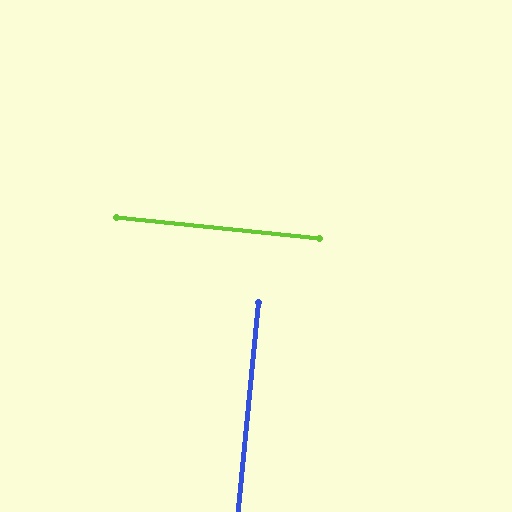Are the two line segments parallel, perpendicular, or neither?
Perpendicular — they meet at approximately 90°.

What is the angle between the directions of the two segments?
Approximately 90 degrees.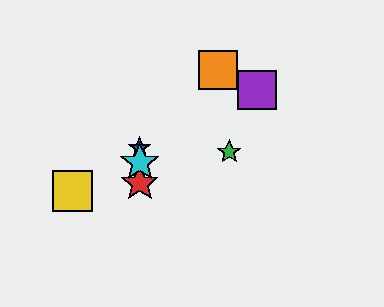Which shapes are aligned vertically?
The red star, the blue star, the cyan star are aligned vertically.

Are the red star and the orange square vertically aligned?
No, the red star is at x≈140 and the orange square is at x≈218.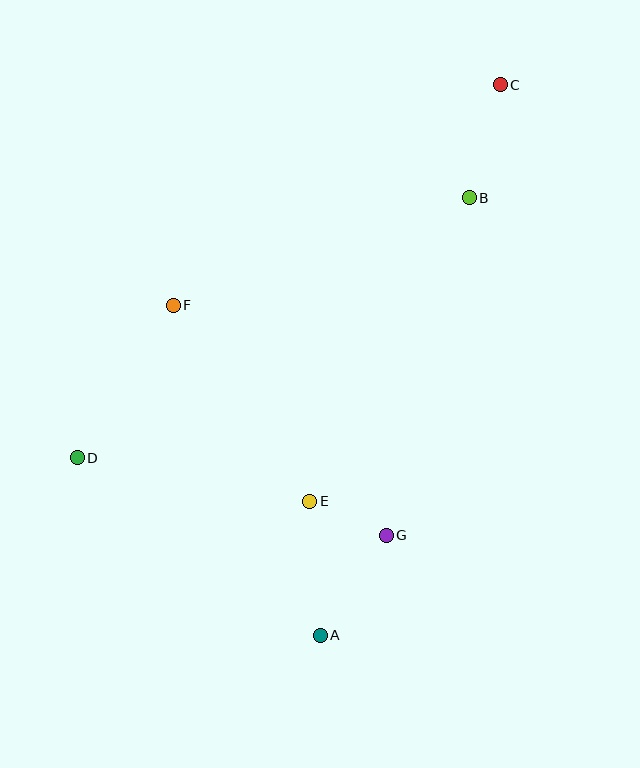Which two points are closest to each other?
Points E and G are closest to each other.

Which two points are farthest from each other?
Points A and C are farthest from each other.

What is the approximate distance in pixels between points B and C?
The distance between B and C is approximately 117 pixels.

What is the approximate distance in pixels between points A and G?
The distance between A and G is approximately 120 pixels.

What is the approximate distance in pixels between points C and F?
The distance between C and F is approximately 394 pixels.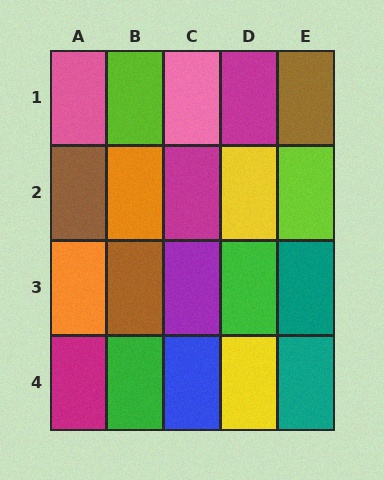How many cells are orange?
2 cells are orange.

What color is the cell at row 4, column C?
Blue.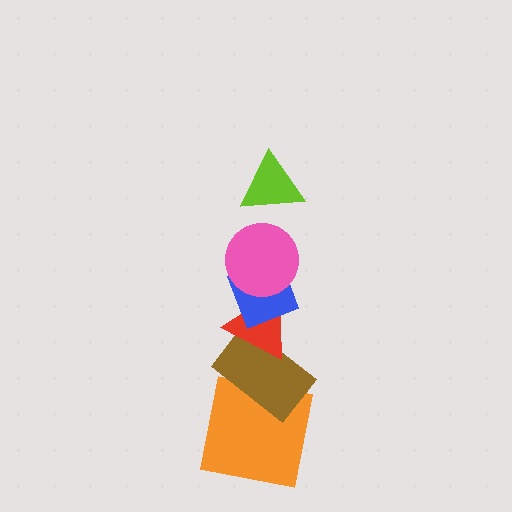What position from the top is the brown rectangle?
The brown rectangle is 5th from the top.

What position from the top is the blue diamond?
The blue diamond is 3rd from the top.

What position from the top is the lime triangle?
The lime triangle is 1st from the top.